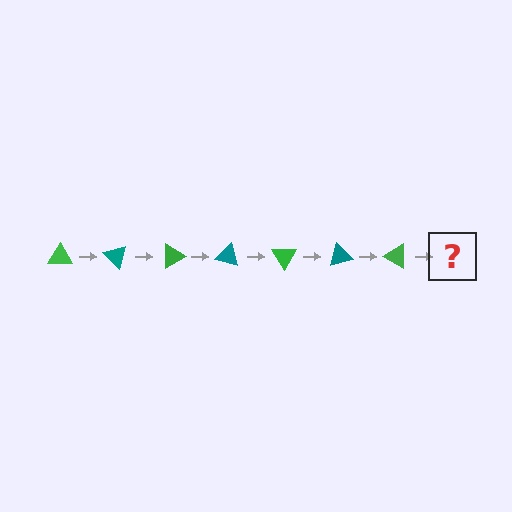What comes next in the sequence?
The next element should be a teal triangle, rotated 315 degrees from the start.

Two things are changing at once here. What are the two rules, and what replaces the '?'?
The two rules are that it rotates 45 degrees each step and the color cycles through green and teal. The '?' should be a teal triangle, rotated 315 degrees from the start.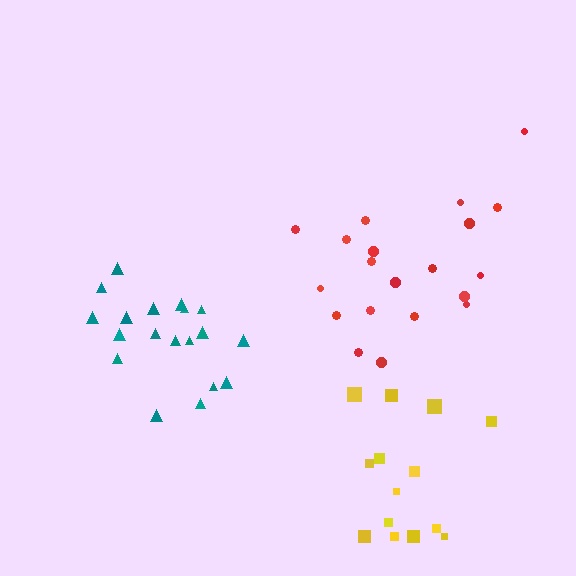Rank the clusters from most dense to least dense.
teal, red, yellow.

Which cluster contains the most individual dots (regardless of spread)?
Red (20).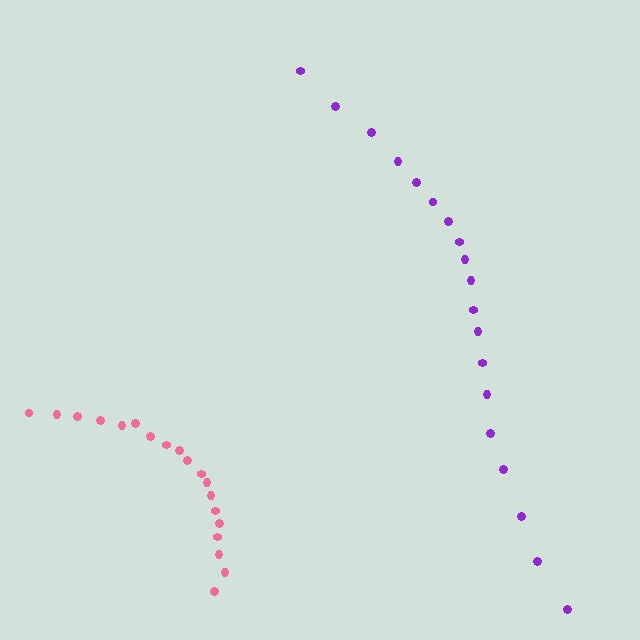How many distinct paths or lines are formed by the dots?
There are 2 distinct paths.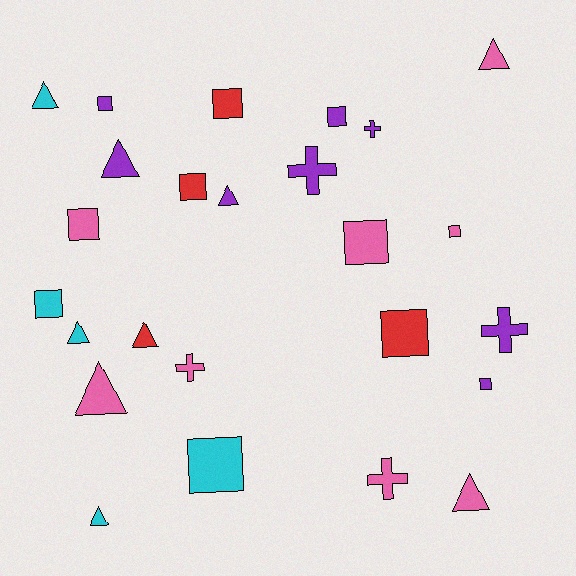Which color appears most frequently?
Pink, with 8 objects.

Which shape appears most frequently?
Square, with 11 objects.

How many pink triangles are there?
There are 3 pink triangles.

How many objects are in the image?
There are 25 objects.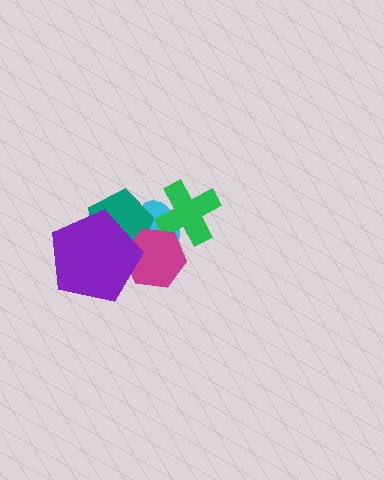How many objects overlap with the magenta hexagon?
4 objects overlap with the magenta hexagon.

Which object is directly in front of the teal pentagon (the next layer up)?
The magenta hexagon is directly in front of the teal pentagon.